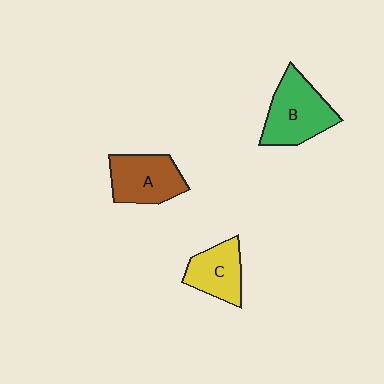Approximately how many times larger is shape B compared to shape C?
Approximately 1.4 times.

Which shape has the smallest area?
Shape C (yellow).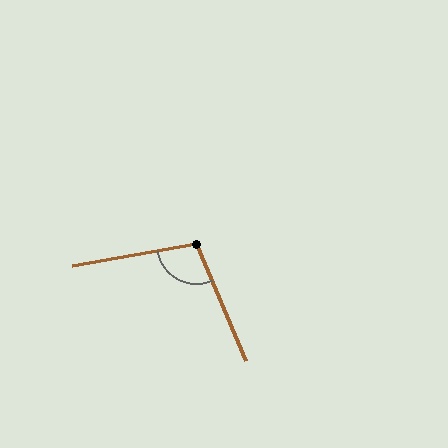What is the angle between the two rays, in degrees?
Approximately 103 degrees.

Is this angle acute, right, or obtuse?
It is obtuse.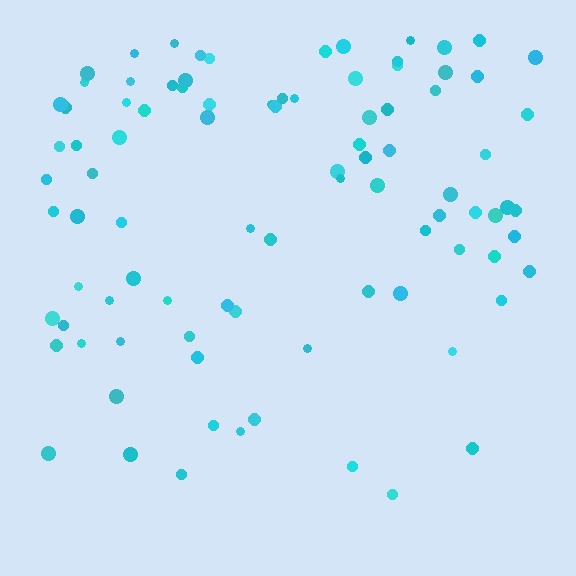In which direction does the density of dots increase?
From bottom to top, with the top side densest.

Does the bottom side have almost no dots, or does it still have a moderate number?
Still a moderate number, just noticeably fewer than the top.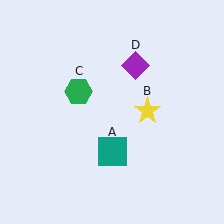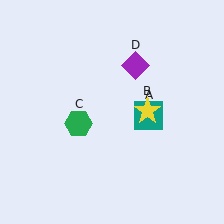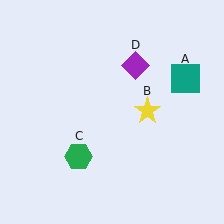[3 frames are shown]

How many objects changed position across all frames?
2 objects changed position: teal square (object A), green hexagon (object C).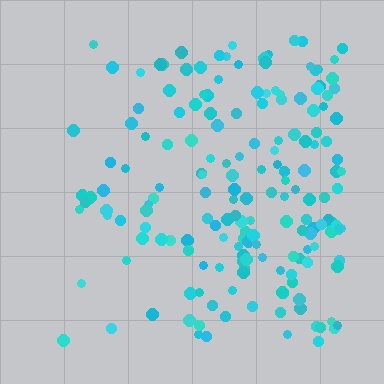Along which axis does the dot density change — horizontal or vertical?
Horizontal.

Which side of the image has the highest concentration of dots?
The right.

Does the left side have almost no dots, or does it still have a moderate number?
Still a moderate number, just noticeably fewer than the right.